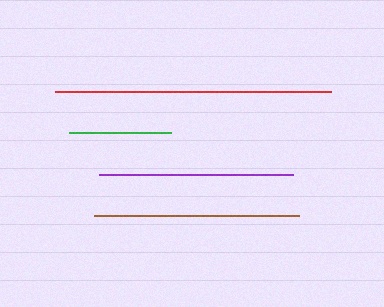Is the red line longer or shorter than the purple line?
The red line is longer than the purple line.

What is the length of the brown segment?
The brown segment is approximately 205 pixels long.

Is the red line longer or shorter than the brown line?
The red line is longer than the brown line.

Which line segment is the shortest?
The green line is the shortest at approximately 102 pixels.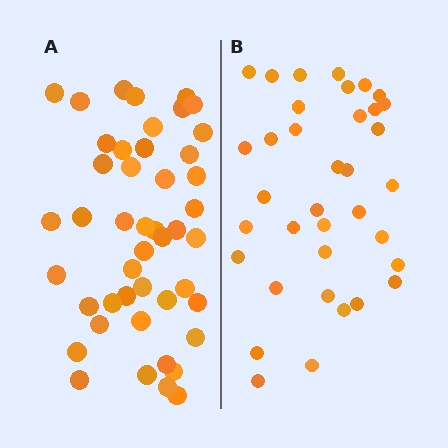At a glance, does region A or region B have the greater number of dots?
Region A (the left region) has more dots.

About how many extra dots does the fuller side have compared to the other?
Region A has roughly 10 or so more dots than region B.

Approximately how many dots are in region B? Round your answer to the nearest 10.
About 40 dots. (The exact count is 36, which rounds to 40.)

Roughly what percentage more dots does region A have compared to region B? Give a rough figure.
About 30% more.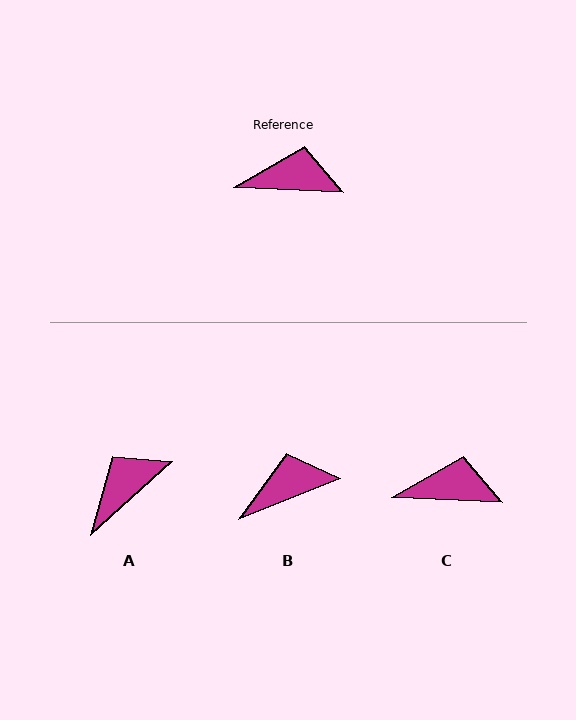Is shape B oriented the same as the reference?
No, it is off by about 24 degrees.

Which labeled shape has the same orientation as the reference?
C.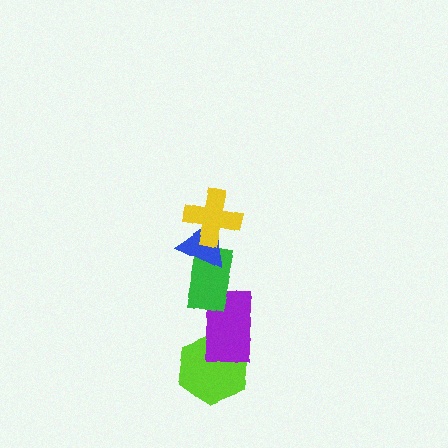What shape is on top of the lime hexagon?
The purple rectangle is on top of the lime hexagon.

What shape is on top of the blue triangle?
The yellow cross is on top of the blue triangle.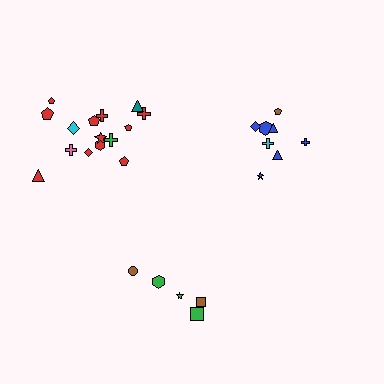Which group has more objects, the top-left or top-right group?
The top-left group.